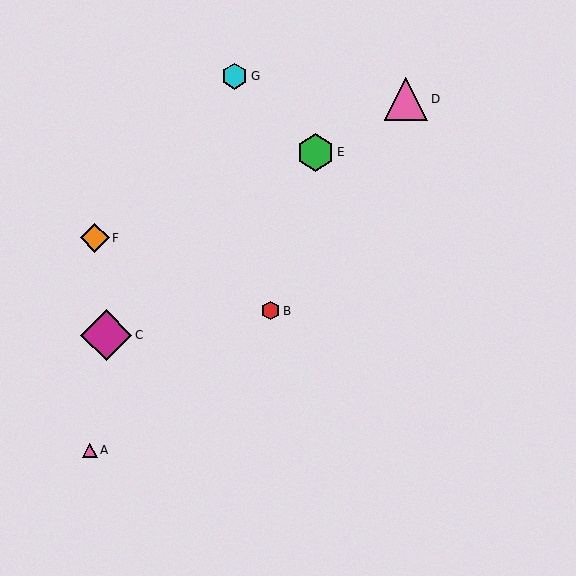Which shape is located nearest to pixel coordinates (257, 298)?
The red hexagon (labeled B) at (270, 311) is nearest to that location.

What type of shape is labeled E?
Shape E is a green hexagon.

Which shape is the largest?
The magenta diamond (labeled C) is the largest.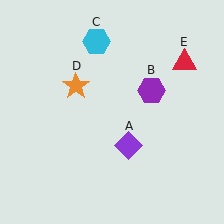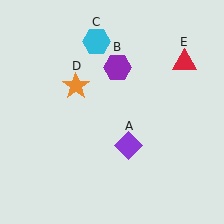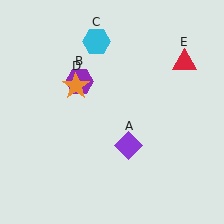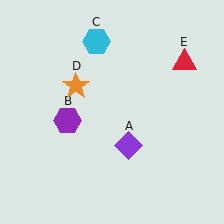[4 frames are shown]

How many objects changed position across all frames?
1 object changed position: purple hexagon (object B).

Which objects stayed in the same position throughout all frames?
Purple diamond (object A) and cyan hexagon (object C) and orange star (object D) and red triangle (object E) remained stationary.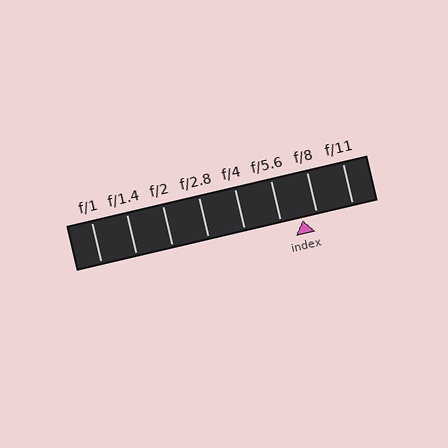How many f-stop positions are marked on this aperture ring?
There are 8 f-stop positions marked.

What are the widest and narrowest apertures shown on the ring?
The widest aperture shown is f/1 and the narrowest is f/11.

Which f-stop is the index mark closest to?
The index mark is closest to f/8.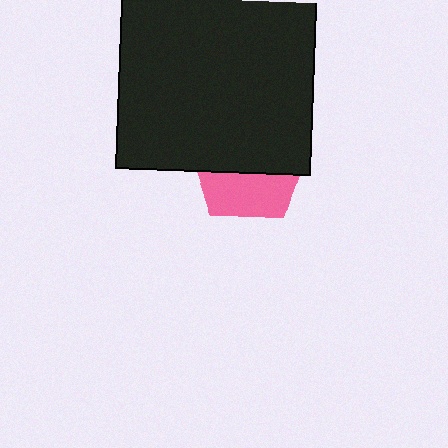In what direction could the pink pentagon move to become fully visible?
The pink pentagon could move down. That would shift it out from behind the black square entirely.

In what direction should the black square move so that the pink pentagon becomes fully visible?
The black square should move up. That is the shortest direction to clear the overlap and leave the pink pentagon fully visible.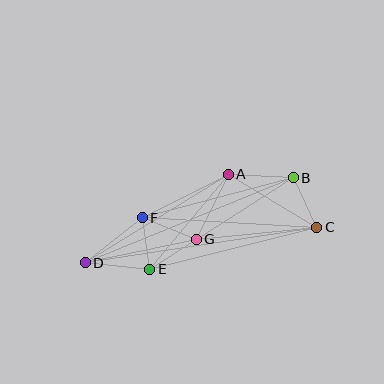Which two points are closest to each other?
Points E and F are closest to each other.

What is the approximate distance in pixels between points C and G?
The distance between C and G is approximately 121 pixels.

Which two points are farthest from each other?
Points C and D are farthest from each other.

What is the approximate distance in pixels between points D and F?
The distance between D and F is approximately 72 pixels.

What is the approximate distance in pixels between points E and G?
The distance between E and G is approximately 55 pixels.